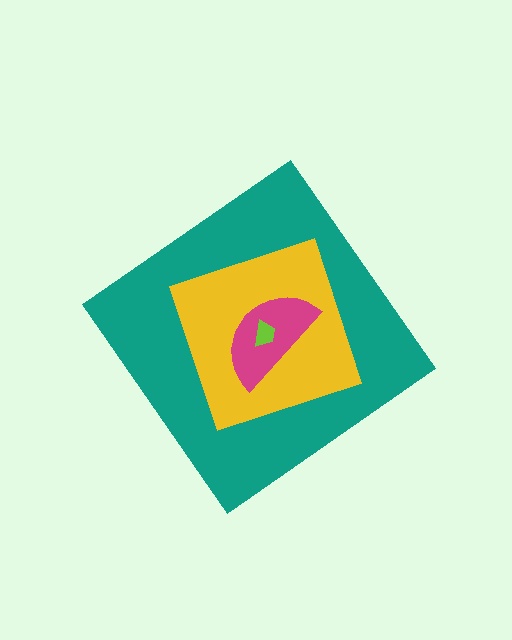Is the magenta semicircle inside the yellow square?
Yes.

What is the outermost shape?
The teal diamond.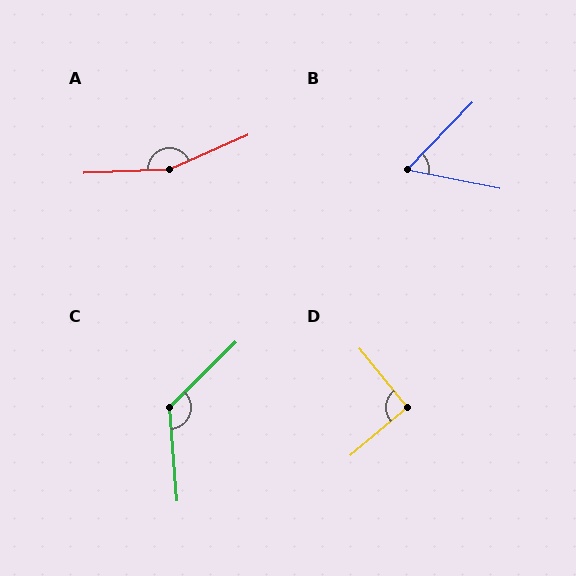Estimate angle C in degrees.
Approximately 130 degrees.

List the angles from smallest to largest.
B (57°), D (90°), C (130°), A (159°).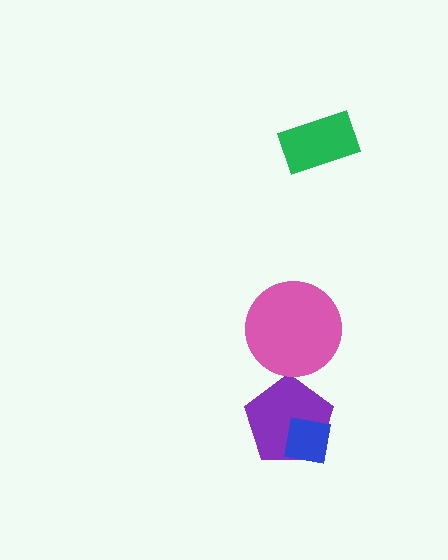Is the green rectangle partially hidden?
No, no other shape covers it.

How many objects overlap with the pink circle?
0 objects overlap with the pink circle.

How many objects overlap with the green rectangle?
0 objects overlap with the green rectangle.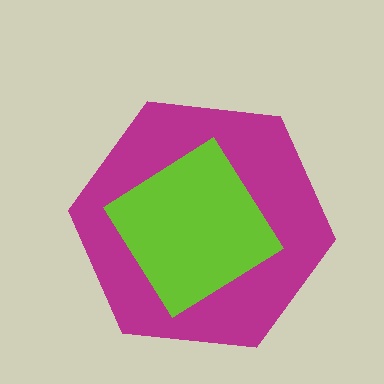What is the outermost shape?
The magenta hexagon.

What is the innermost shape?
The lime diamond.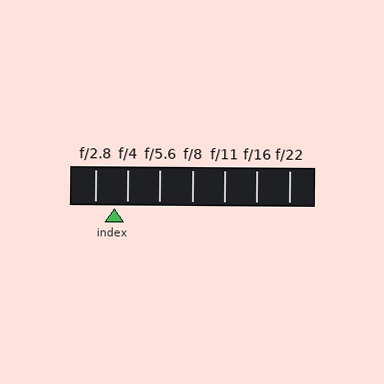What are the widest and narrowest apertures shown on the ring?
The widest aperture shown is f/2.8 and the narrowest is f/22.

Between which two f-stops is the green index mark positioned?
The index mark is between f/2.8 and f/4.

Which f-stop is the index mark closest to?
The index mark is closest to f/4.